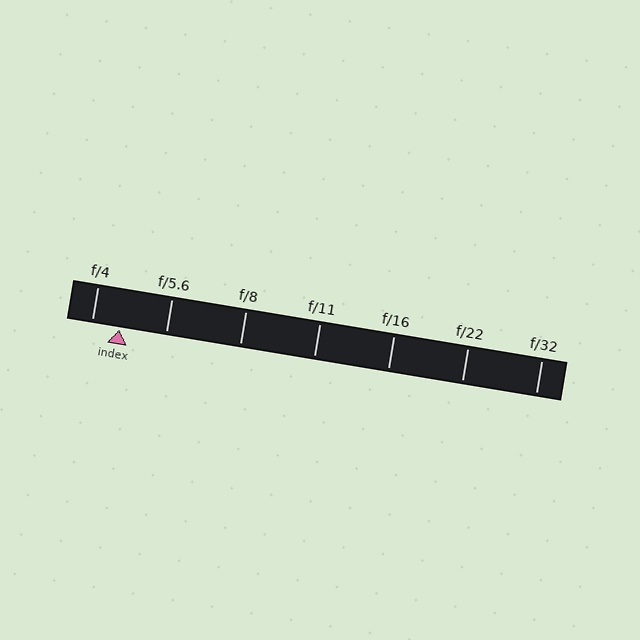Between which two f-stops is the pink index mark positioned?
The index mark is between f/4 and f/5.6.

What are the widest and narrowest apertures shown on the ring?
The widest aperture shown is f/4 and the narrowest is f/32.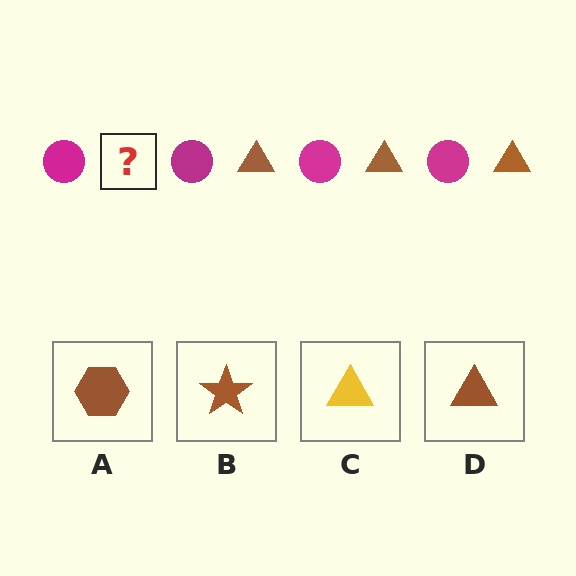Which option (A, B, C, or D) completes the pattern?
D.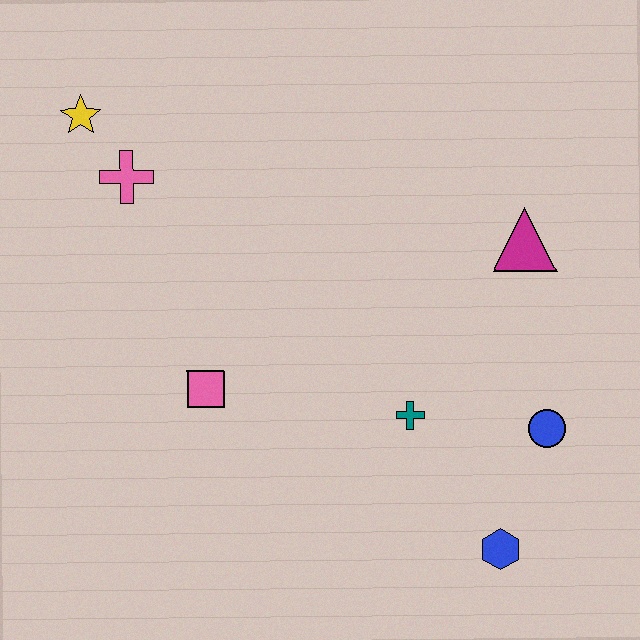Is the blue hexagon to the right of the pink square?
Yes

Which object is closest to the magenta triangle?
The blue circle is closest to the magenta triangle.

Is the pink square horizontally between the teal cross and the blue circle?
No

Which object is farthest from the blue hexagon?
The yellow star is farthest from the blue hexagon.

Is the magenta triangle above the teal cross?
Yes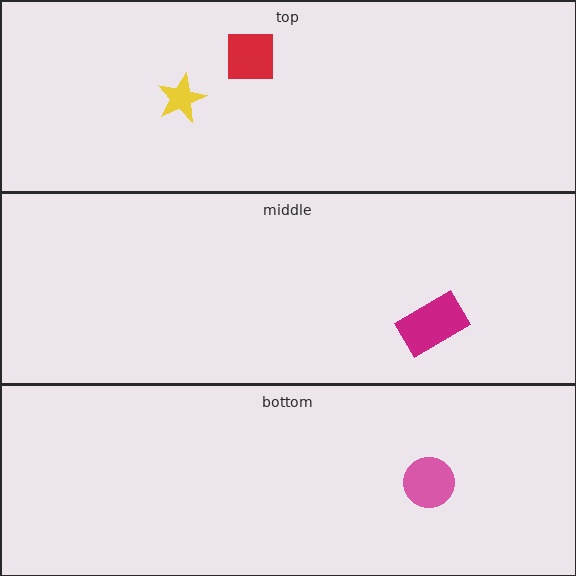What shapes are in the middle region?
The magenta rectangle.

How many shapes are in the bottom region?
1.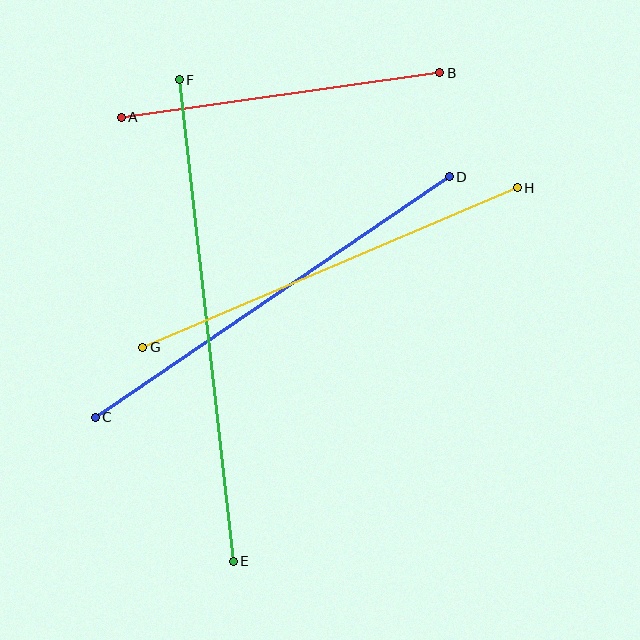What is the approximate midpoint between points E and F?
The midpoint is at approximately (206, 321) pixels.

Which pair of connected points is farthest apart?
Points E and F are farthest apart.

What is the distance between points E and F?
The distance is approximately 485 pixels.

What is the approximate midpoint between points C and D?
The midpoint is at approximately (272, 297) pixels.